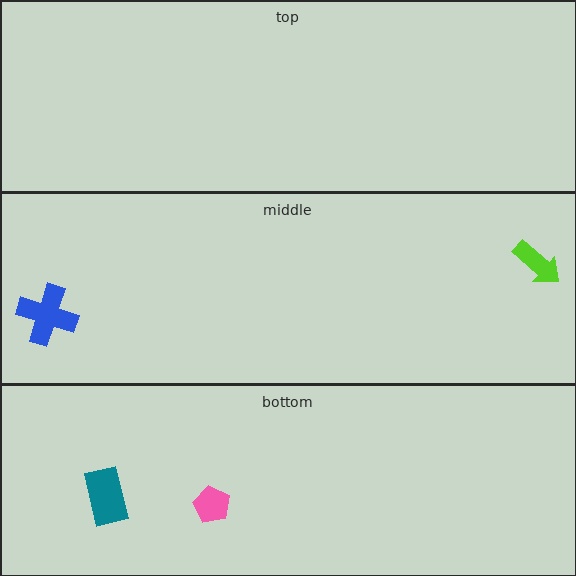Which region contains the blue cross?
The middle region.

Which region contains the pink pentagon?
The bottom region.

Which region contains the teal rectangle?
The bottom region.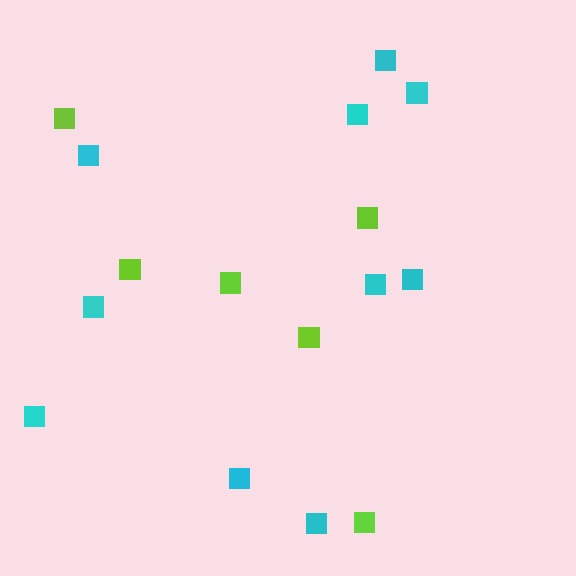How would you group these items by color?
There are 2 groups: one group of cyan squares (10) and one group of lime squares (6).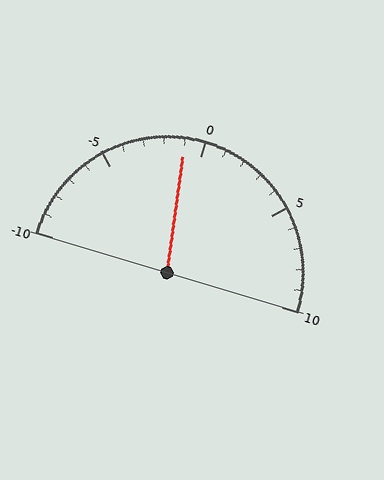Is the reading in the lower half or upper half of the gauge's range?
The reading is in the lower half of the range (-10 to 10).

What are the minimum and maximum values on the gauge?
The gauge ranges from -10 to 10.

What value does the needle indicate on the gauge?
The needle indicates approximately -1.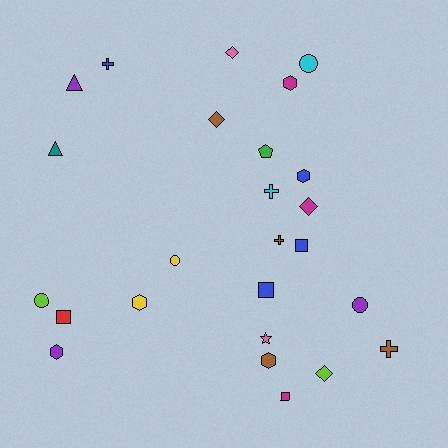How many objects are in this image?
There are 25 objects.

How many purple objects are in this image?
There are 3 purple objects.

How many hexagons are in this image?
There are 5 hexagons.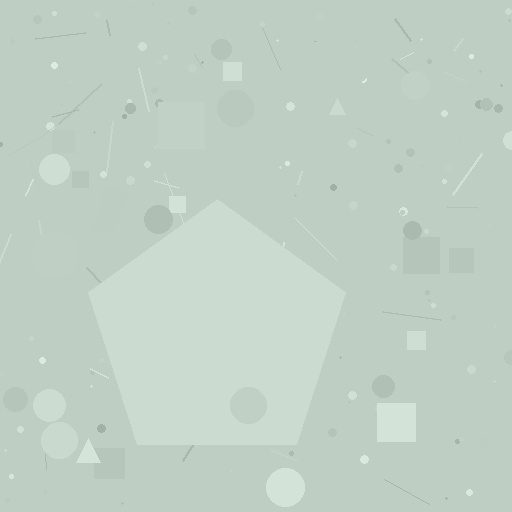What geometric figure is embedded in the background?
A pentagon is embedded in the background.